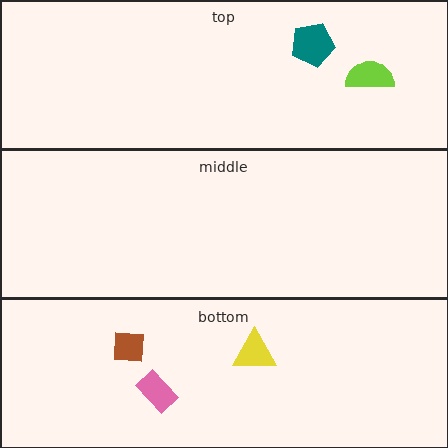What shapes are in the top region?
The lime semicircle, the teal pentagon.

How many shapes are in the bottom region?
3.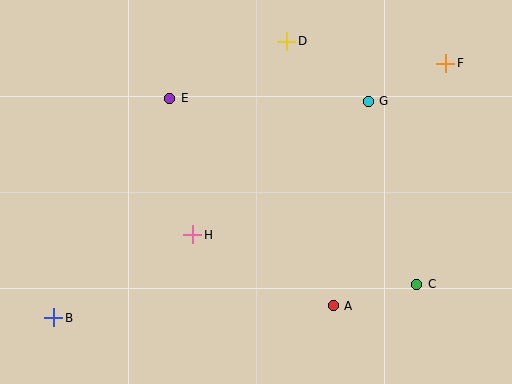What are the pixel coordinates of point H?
Point H is at (193, 235).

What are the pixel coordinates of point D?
Point D is at (287, 41).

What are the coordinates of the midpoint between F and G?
The midpoint between F and G is at (407, 82).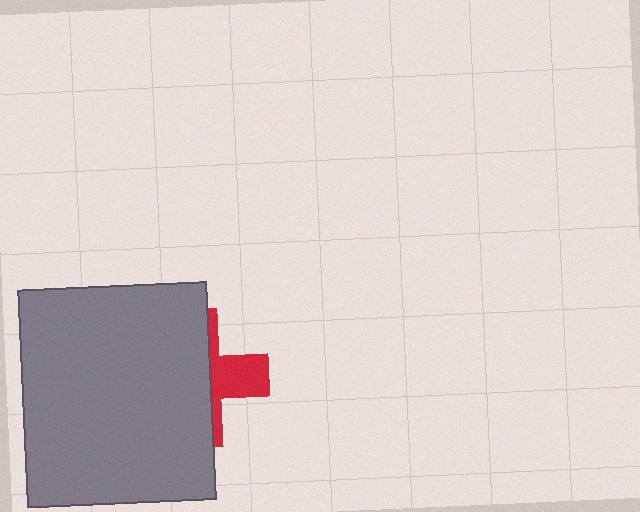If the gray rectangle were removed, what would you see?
You would see the complete red cross.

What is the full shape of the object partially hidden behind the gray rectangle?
The partially hidden object is a red cross.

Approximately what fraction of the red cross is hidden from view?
Roughly 66% of the red cross is hidden behind the gray rectangle.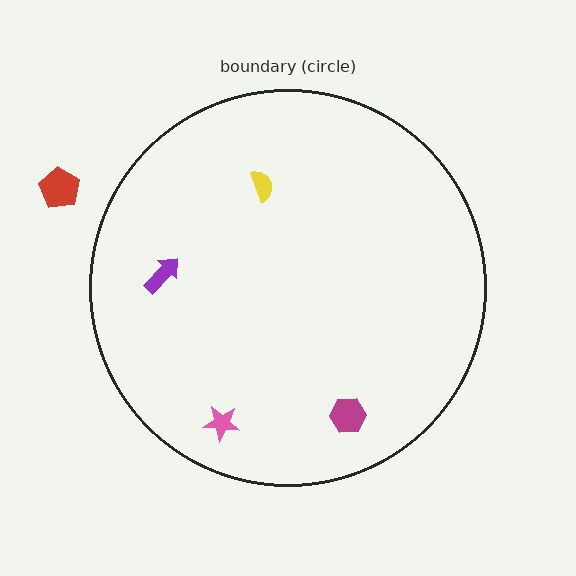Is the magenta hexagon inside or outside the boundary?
Inside.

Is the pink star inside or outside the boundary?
Inside.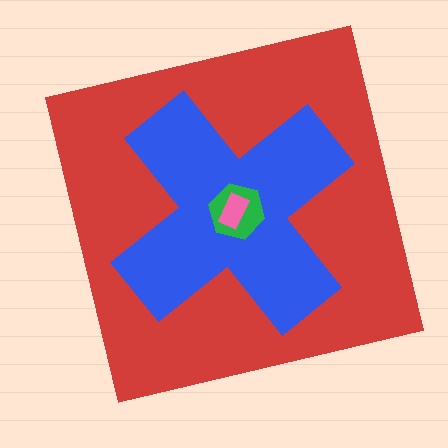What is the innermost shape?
The pink rectangle.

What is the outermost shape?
The red square.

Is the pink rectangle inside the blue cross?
Yes.